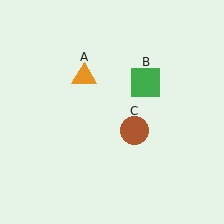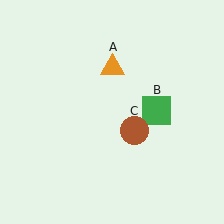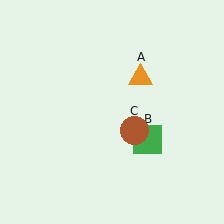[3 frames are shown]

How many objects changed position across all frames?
2 objects changed position: orange triangle (object A), green square (object B).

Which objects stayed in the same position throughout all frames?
Brown circle (object C) remained stationary.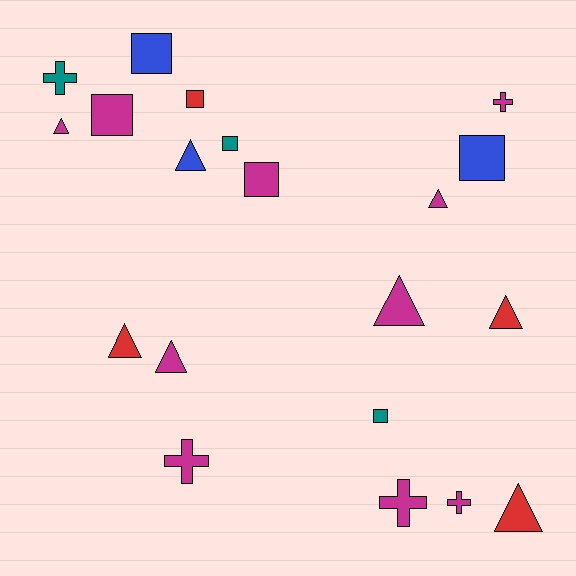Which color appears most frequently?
Magenta, with 10 objects.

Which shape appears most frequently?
Triangle, with 8 objects.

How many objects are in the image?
There are 20 objects.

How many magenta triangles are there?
There are 4 magenta triangles.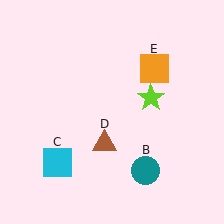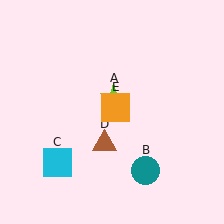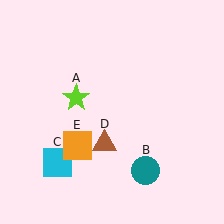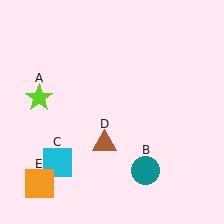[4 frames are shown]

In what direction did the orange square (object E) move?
The orange square (object E) moved down and to the left.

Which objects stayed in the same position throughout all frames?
Teal circle (object B) and cyan square (object C) and brown triangle (object D) remained stationary.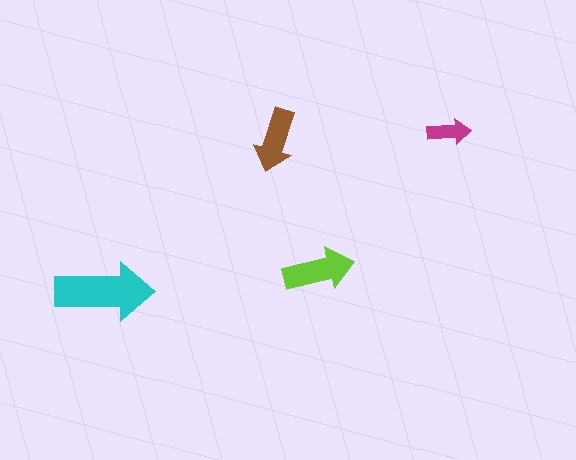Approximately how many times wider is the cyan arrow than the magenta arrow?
About 2.5 times wider.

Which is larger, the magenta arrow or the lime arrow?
The lime one.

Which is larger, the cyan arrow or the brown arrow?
The cyan one.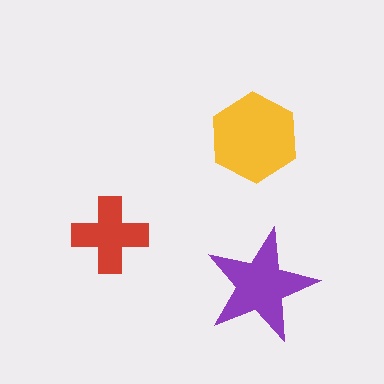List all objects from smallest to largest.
The red cross, the purple star, the yellow hexagon.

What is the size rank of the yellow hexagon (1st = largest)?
1st.